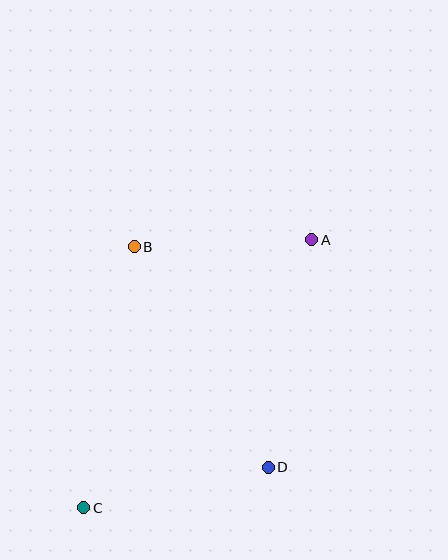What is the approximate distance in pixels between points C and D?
The distance between C and D is approximately 189 pixels.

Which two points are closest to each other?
Points A and B are closest to each other.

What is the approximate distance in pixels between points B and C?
The distance between B and C is approximately 266 pixels.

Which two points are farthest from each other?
Points A and C are farthest from each other.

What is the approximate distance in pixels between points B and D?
The distance between B and D is approximately 258 pixels.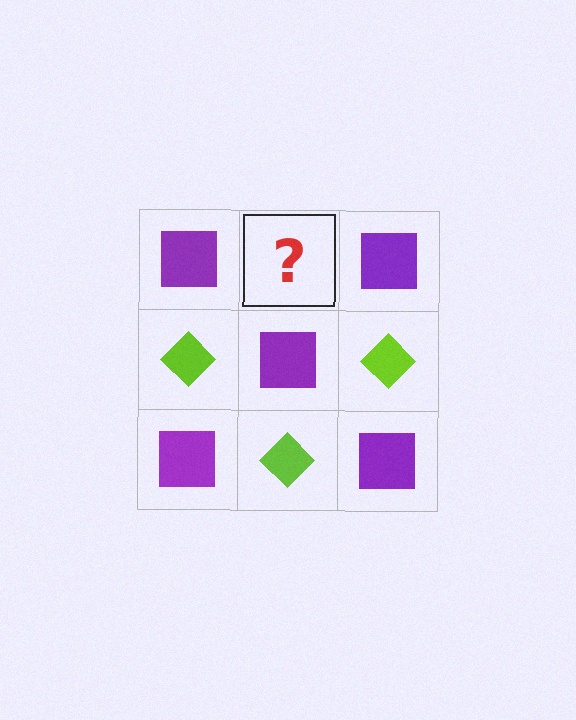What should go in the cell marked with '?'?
The missing cell should contain a lime diamond.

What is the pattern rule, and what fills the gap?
The rule is that it alternates purple square and lime diamond in a checkerboard pattern. The gap should be filled with a lime diamond.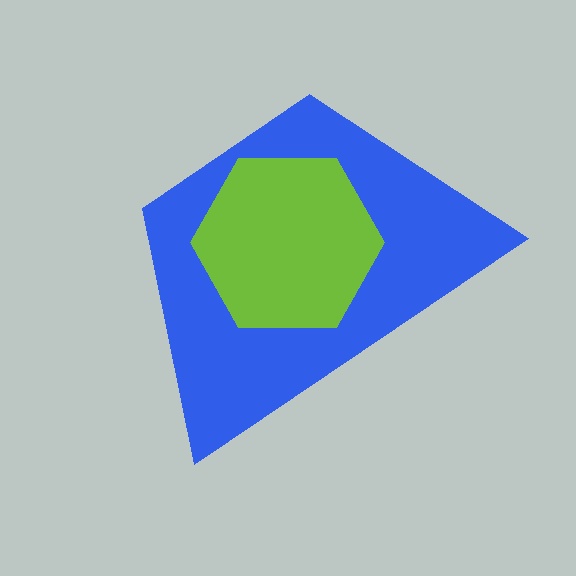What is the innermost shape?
The lime hexagon.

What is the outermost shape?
The blue trapezoid.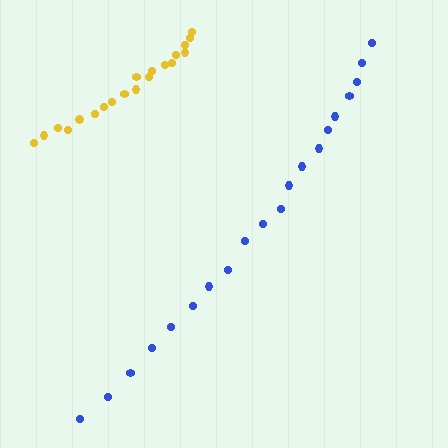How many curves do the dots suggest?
There are 2 distinct paths.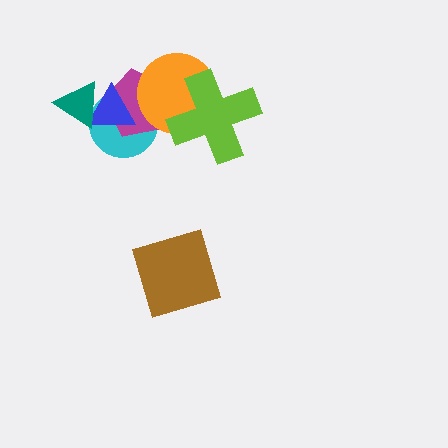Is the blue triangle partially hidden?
Yes, it is partially covered by another shape.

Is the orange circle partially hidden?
Yes, it is partially covered by another shape.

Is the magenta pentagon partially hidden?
Yes, it is partially covered by another shape.